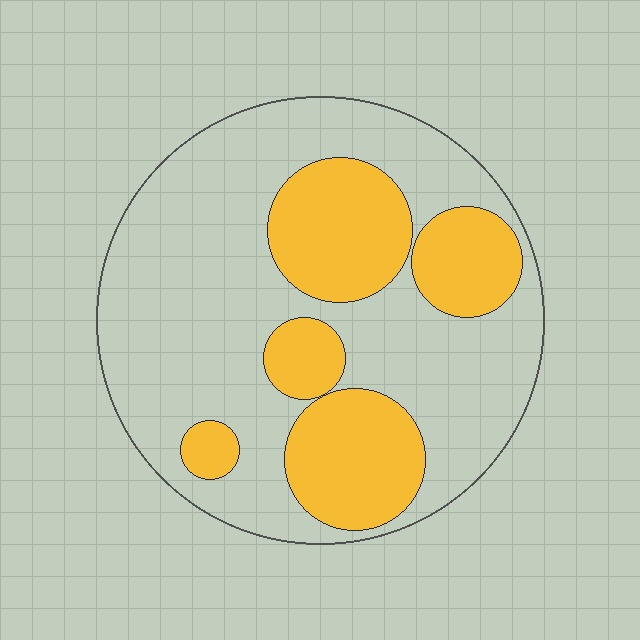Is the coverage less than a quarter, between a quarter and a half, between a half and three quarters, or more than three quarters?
Between a quarter and a half.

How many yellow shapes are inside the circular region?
5.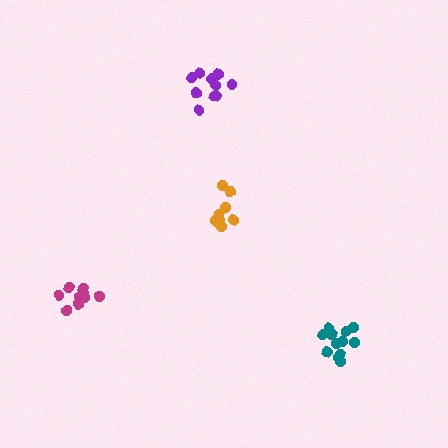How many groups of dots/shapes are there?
There are 4 groups.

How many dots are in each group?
Group 1: 9 dots, Group 2: 10 dots, Group 3: 9 dots, Group 4: 13 dots (41 total).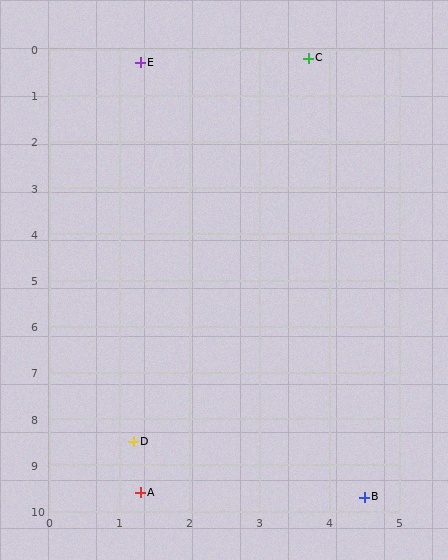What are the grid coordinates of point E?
Point E is at approximately (1.3, 0.3).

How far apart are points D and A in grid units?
Points D and A are about 1.1 grid units apart.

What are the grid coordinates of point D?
Point D is at approximately (1.2, 8.5).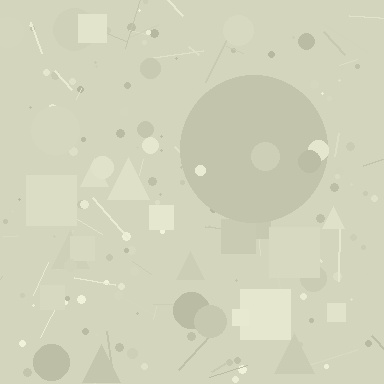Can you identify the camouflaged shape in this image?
The camouflaged shape is a circle.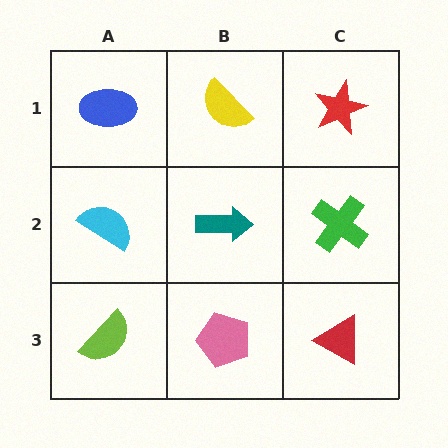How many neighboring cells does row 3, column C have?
2.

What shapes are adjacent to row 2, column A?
A blue ellipse (row 1, column A), a lime semicircle (row 3, column A), a teal arrow (row 2, column B).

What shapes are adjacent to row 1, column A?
A cyan semicircle (row 2, column A), a yellow semicircle (row 1, column B).